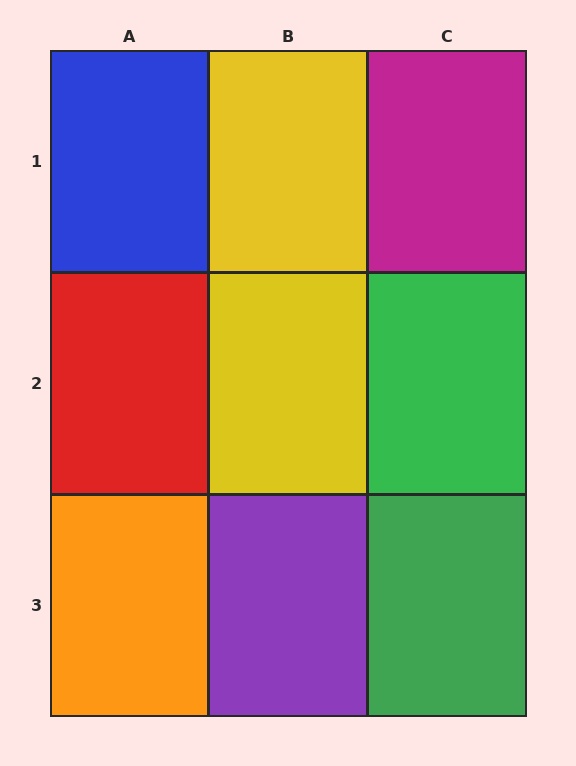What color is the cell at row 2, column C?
Green.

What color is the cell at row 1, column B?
Yellow.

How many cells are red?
1 cell is red.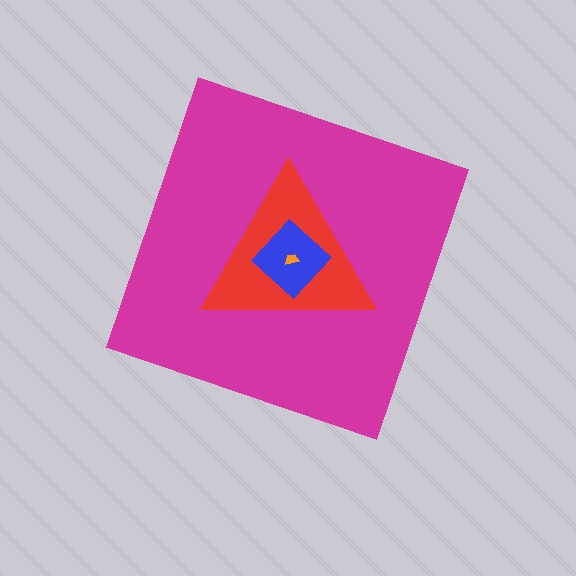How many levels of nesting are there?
4.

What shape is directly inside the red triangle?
The blue diamond.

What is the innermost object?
The orange trapezoid.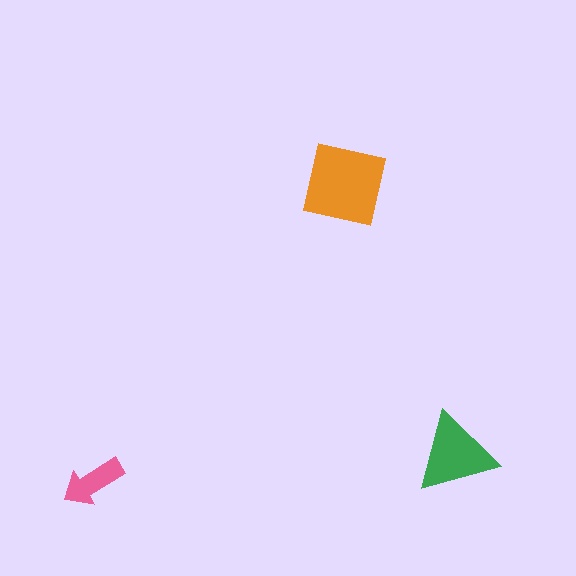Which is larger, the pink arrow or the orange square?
The orange square.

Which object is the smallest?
The pink arrow.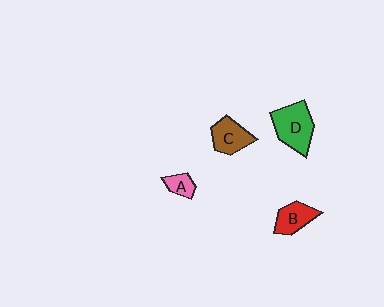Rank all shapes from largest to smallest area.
From largest to smallest: D (green), C (brown), B (red), A (pink).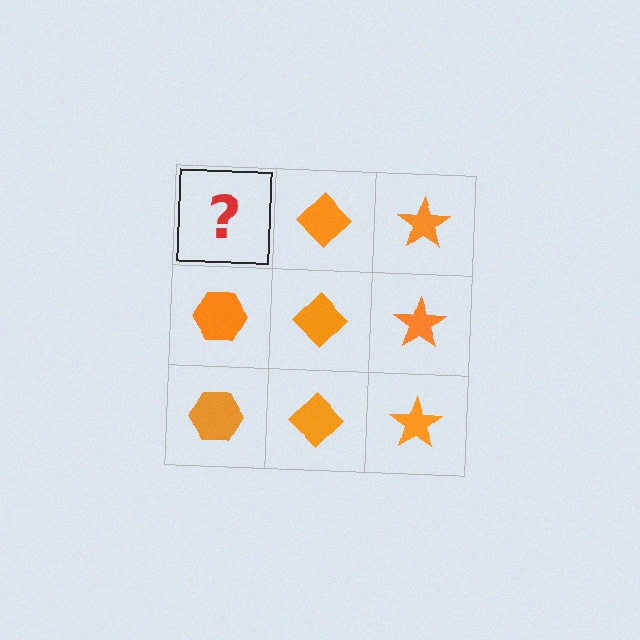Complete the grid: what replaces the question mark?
The question mark should be replaced with an orange hexagon.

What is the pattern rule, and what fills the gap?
The rule is that each column has a consistent shape. The gap should be filled with an orange hexagon.